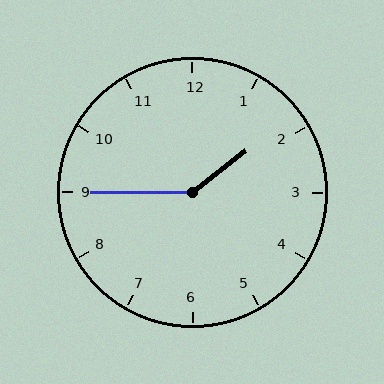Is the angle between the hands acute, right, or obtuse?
It is obtuse.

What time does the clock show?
1:45.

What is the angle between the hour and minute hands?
Approximately 142 degrees.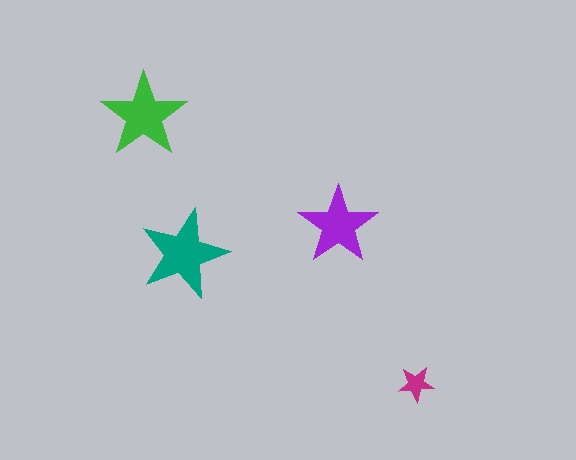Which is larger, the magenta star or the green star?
The green one.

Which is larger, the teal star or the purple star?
The teal one.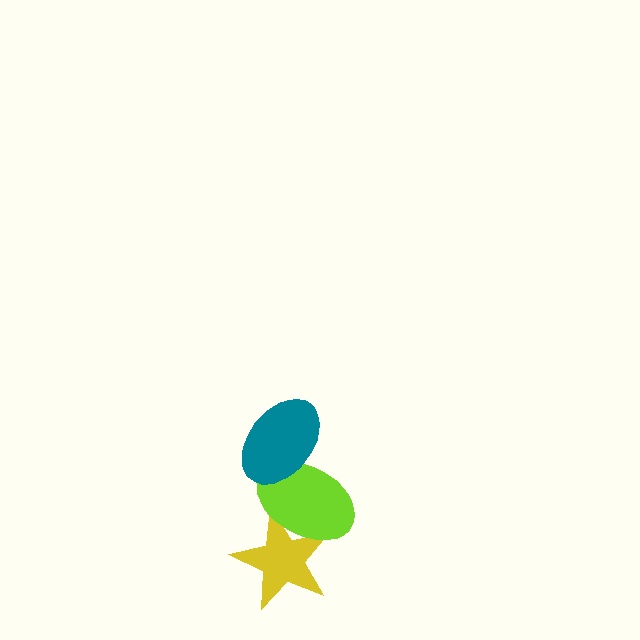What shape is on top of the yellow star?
The lime ellipse is on top of the yellow star.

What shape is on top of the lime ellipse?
The teal ellipse is on top of the lime ellipse.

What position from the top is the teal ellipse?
The teal ellipse is 1st from the top.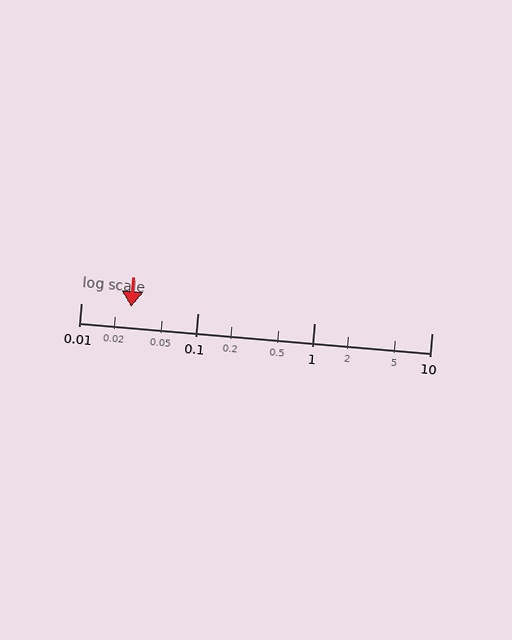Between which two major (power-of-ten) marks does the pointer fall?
The pointer is between 0.01 and 0.1.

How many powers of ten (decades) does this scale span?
The scale spans 3 decades, from 0.01 to 10.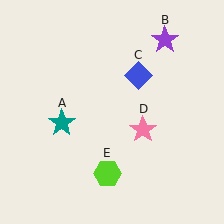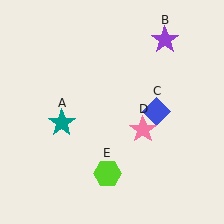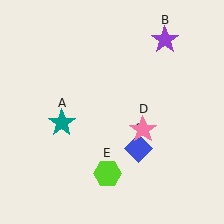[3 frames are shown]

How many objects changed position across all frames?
1 object changed position: blue diamond (object C).